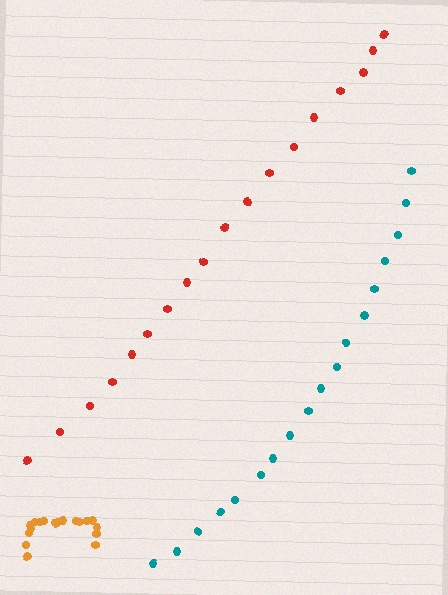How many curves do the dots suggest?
There are 3 distinct paths.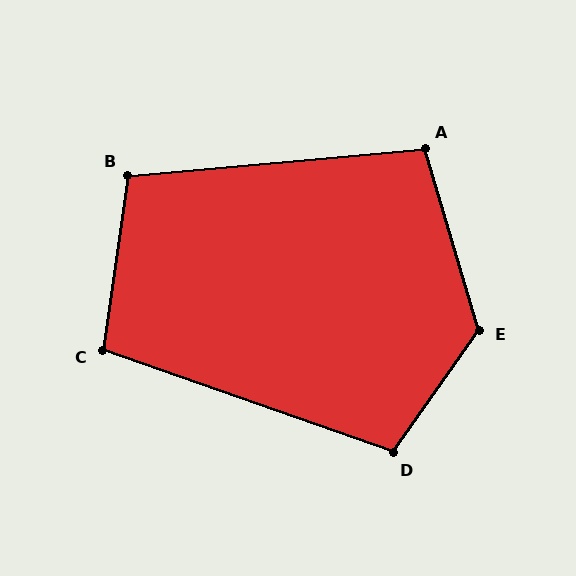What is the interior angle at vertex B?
Approximately 103 degrees (obtuse).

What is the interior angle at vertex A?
Approximately 101 degrees (obtuse).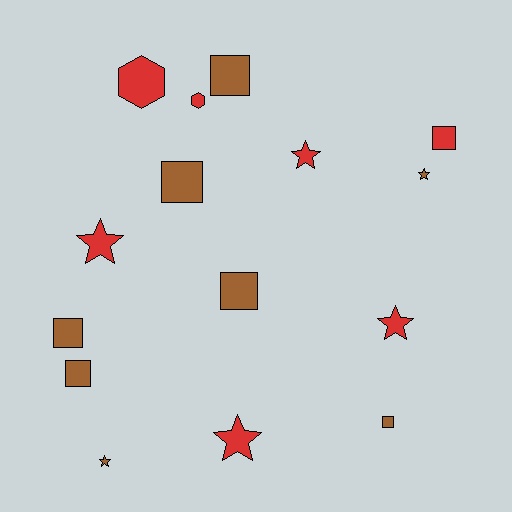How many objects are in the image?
There are 15 objects.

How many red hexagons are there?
There are 2 red hexagons.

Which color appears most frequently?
Brown, with 8 objects.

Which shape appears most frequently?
Square, with 7 objects.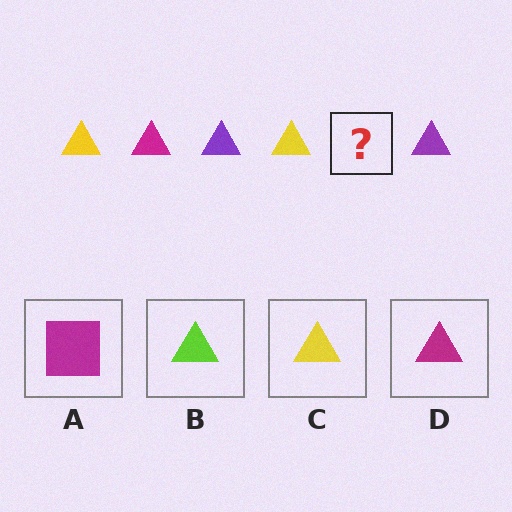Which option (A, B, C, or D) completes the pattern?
D.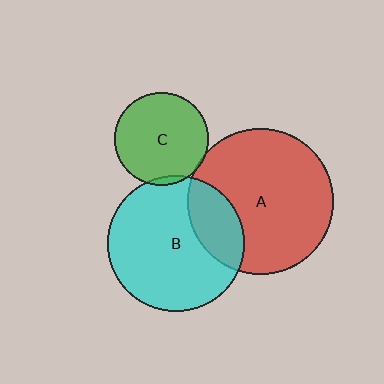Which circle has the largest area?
Circle A (red).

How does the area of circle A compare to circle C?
Approximately 2.4 times.